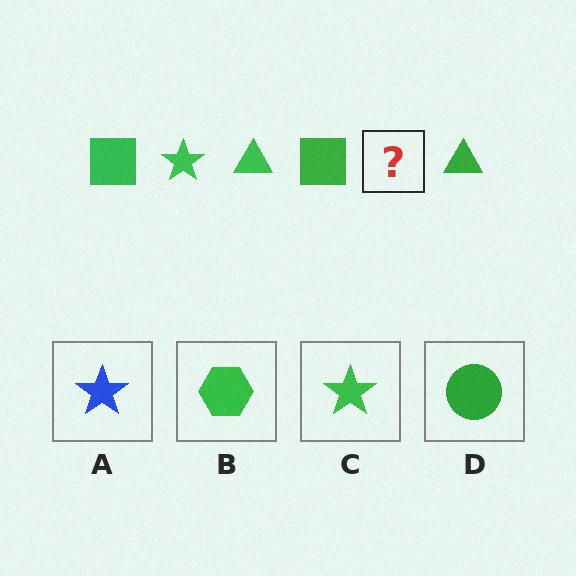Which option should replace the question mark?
Option C.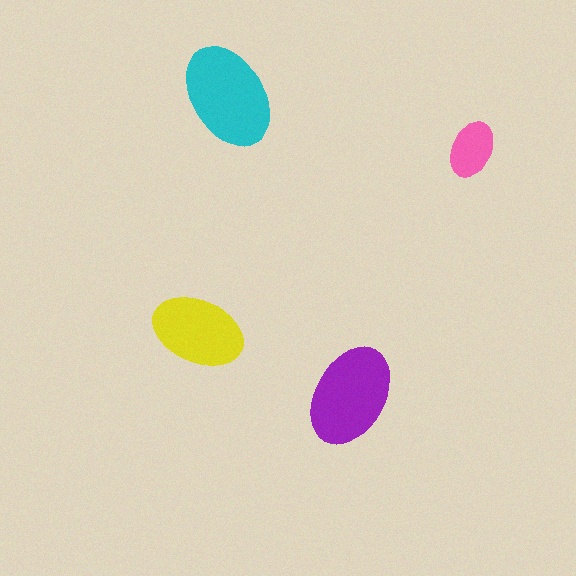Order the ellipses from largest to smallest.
the cyan one, the purple one, the yellow one, the pink one.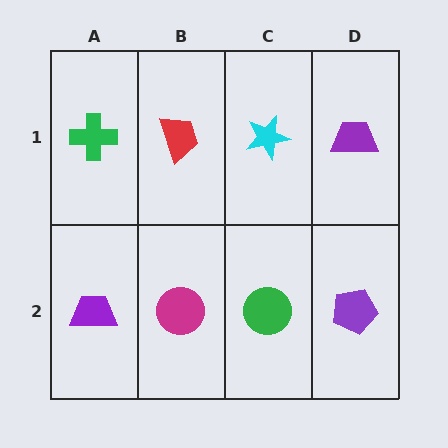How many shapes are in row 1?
4 shapes.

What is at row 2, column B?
A magenta circle.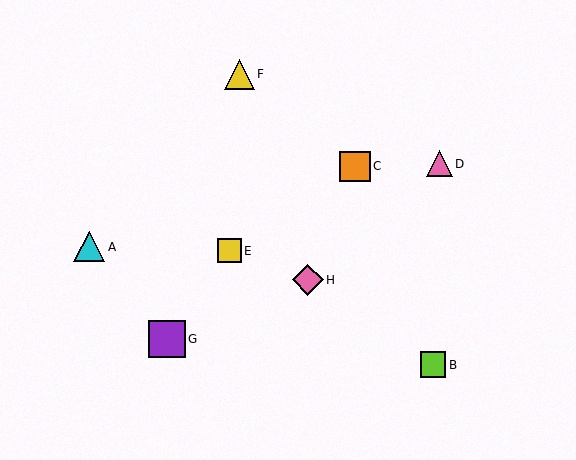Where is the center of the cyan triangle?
The center of the cyan triangle is at (89, 247).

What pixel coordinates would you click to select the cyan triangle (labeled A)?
Click at (89, 247) to select the cyan triangle A.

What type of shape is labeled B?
Shape B is a lime square.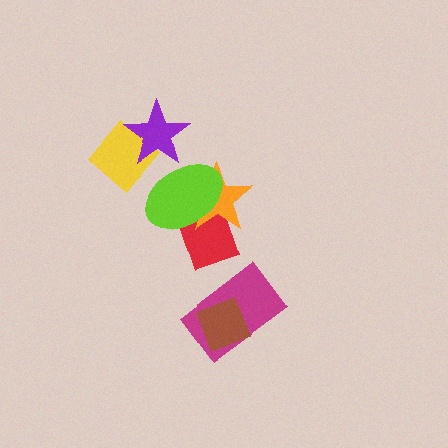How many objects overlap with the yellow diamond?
1 object overlaps with the yellow diamond.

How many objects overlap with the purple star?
2 objects overlap with the purple star.